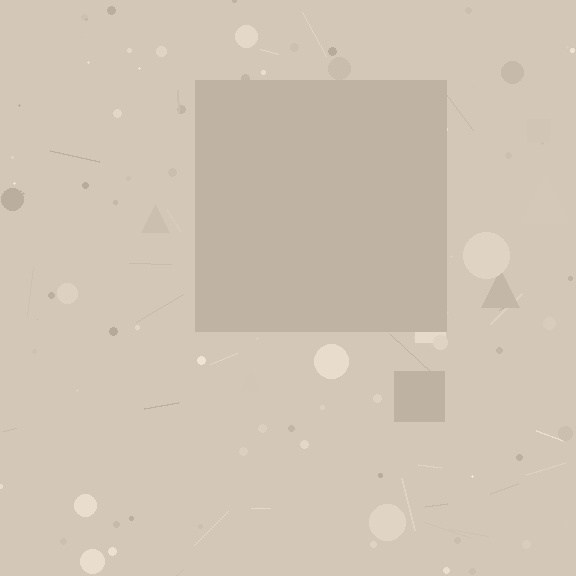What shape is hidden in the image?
A square is hidden in the image.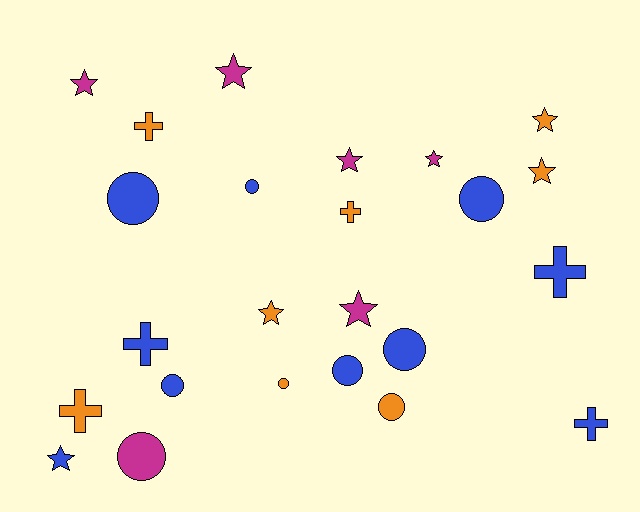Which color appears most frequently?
Blue, with 10 objects.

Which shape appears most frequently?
Circle, with 9 objects.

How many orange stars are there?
There are 3 orange stars.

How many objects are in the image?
There are 24 objects.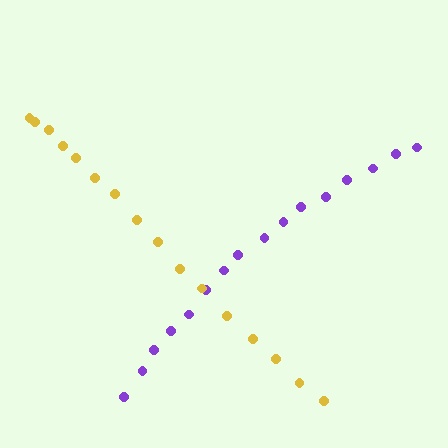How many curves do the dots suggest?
There are 2 distinct paths.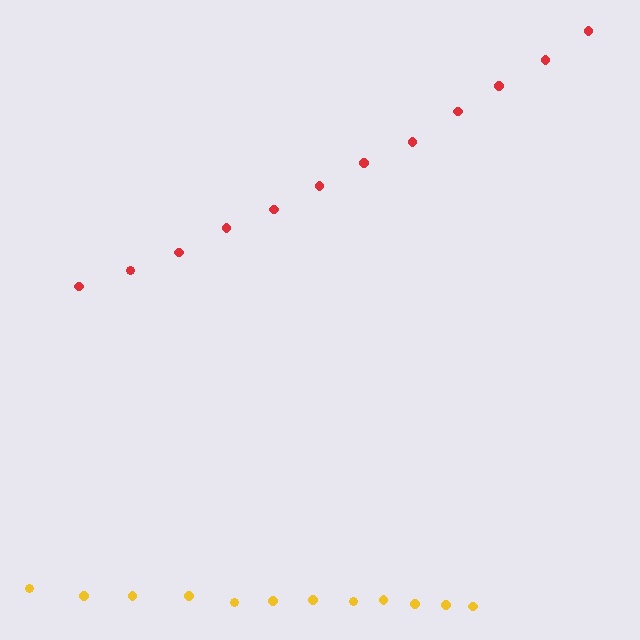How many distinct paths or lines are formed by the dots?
There are 2 distinct paths.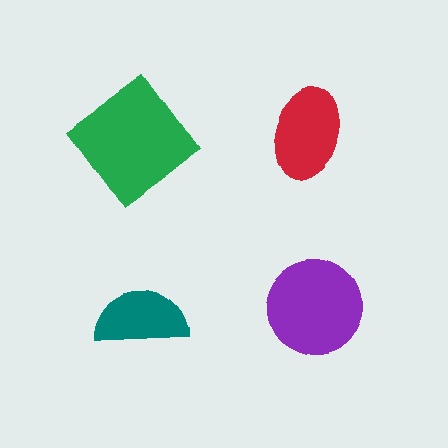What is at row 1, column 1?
A green diamond.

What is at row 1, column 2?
A red ellipse.